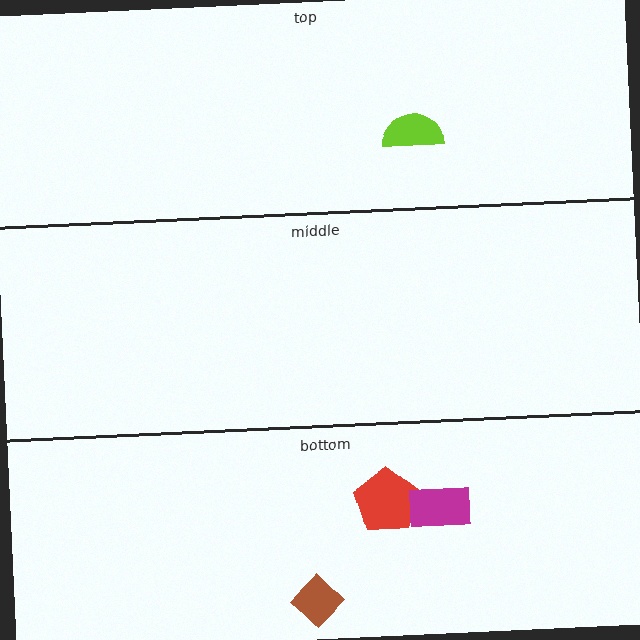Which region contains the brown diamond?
The bottom region.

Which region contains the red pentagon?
The bottom region.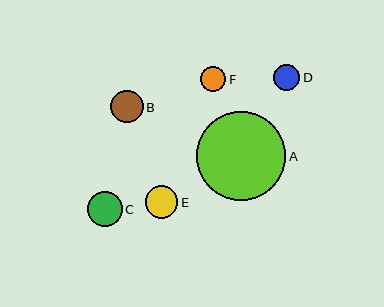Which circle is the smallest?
Circle F is the smallest with a size of approximately 25 pixels.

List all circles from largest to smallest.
From largest to smallest: A, C, B, E, D, F.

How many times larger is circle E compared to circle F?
Circle E is approximately 1.3 times the size of circle F.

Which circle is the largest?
Circle A is the largest with a size of approximately 89 pixels.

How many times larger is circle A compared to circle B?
Circle A is approximately 2.7 times the size of circle B.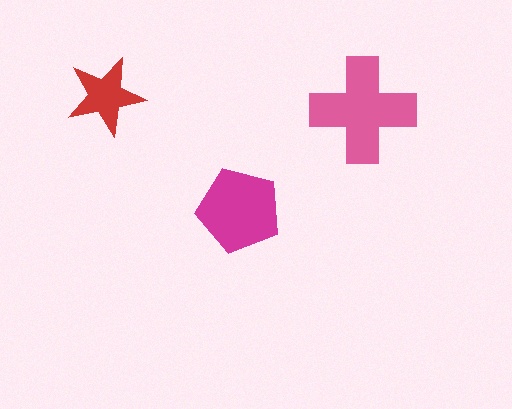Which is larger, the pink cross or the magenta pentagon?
The pink cross.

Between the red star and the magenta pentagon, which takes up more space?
The magenta pentagon.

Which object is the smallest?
The red star.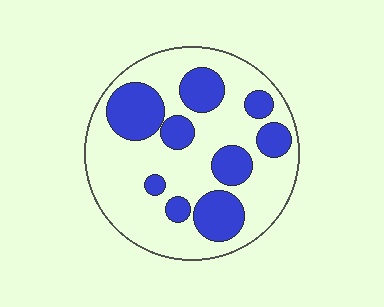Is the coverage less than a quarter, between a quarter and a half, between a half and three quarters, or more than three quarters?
Between a quarter and a half.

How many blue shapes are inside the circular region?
9.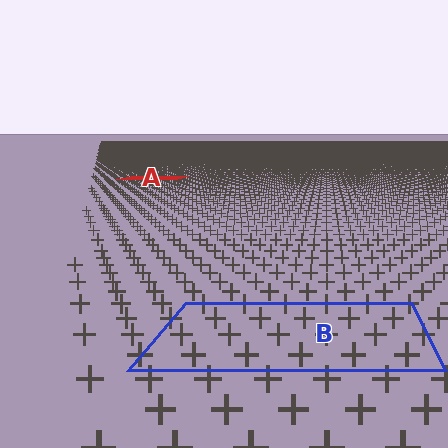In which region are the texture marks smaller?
The texture marks are smaller in region A, because it is farther away.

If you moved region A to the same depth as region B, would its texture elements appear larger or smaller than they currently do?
They would appear larger. At a closer depth, the same texture elements are projected at a bigger on-screen size.